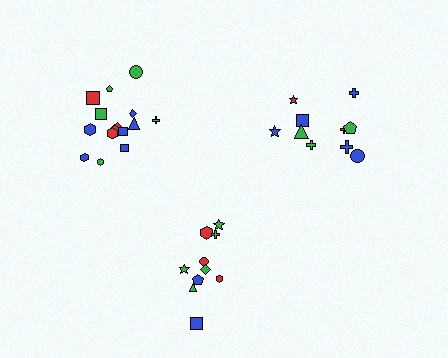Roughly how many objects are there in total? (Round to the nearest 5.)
Roughly 35 objects in total.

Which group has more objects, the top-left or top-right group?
The top-left group.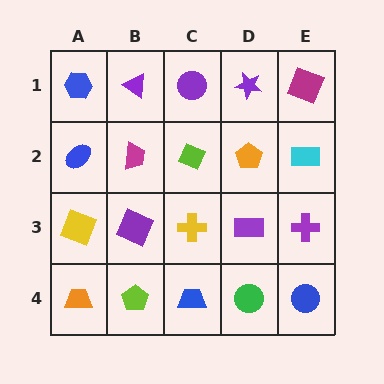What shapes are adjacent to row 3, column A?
A blue ellipse (row 2, column A), an orange trapezoid (row 4, column A), a purple square (row 3, column B).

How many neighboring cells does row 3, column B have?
4.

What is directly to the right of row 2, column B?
A lime diamond.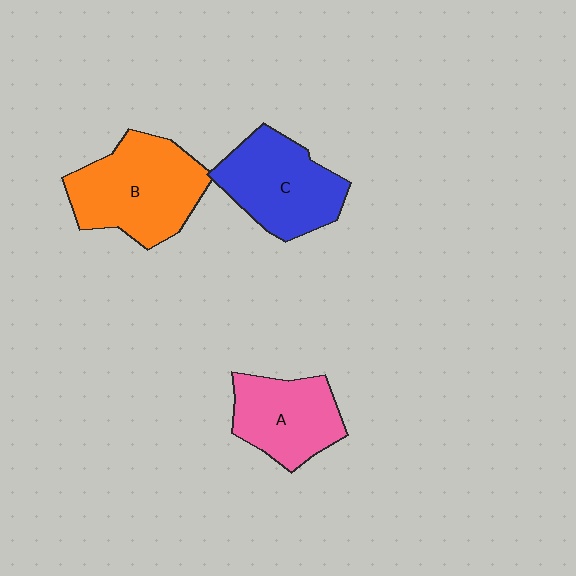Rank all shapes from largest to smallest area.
From largest to smallest: B (orange), C (blue), A (pink).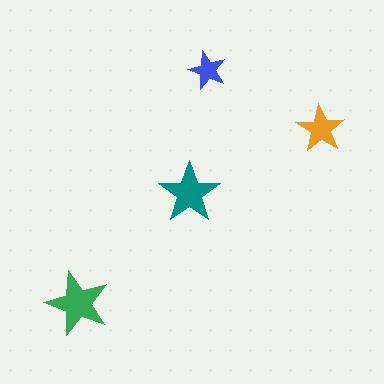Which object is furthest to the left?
The green star is leftmost.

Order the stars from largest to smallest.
the green one, the teal one, the orange one, the blue one.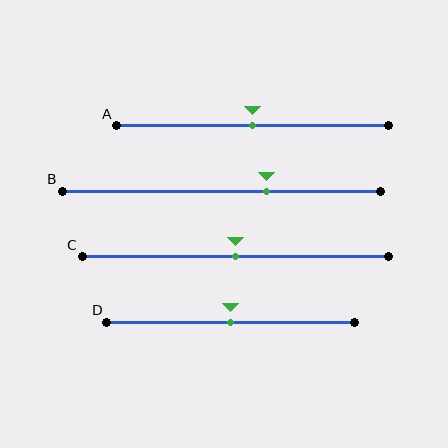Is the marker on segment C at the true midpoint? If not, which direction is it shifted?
Yes, the marker on segment C is at the true midpoint.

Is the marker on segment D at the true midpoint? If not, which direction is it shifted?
Yes, the marker on segment D is at the true midpoint.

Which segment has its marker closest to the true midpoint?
Segment A has its marker closest to the true midpoint.